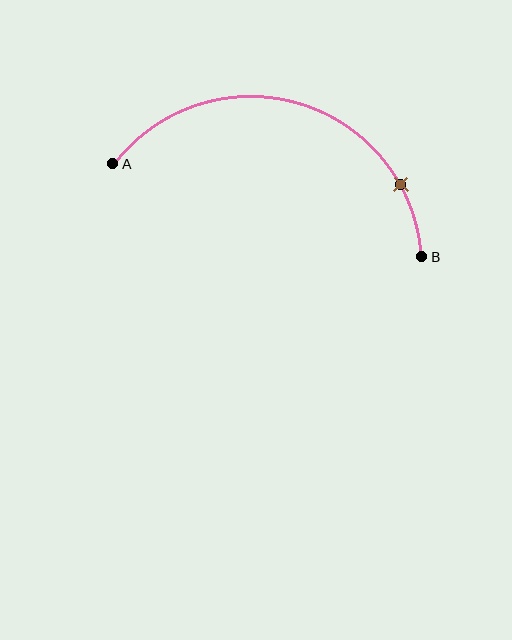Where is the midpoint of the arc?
The arc midpoint is the point on the curve farthest from the straight line joining A and B. It sits above that line.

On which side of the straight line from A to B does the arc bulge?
The arc bulges above the straight line connecting A and B.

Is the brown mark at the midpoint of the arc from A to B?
No. The brown mark lies on the arc but is closer to endpoint B. The arc midpoint would be at the point on the curve equidistant along the arc from both A and B.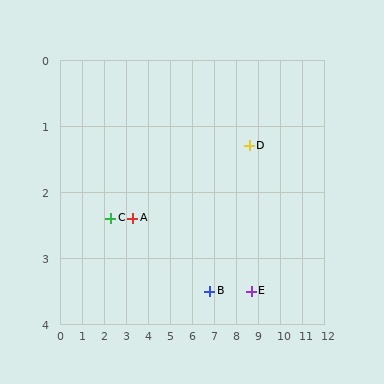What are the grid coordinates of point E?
Point E is at approximately (8.7, 3.5).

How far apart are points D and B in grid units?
Points D and B are about 2.8 grid units apart.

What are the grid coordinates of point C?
Point C is at approximately (2.3, 2.4).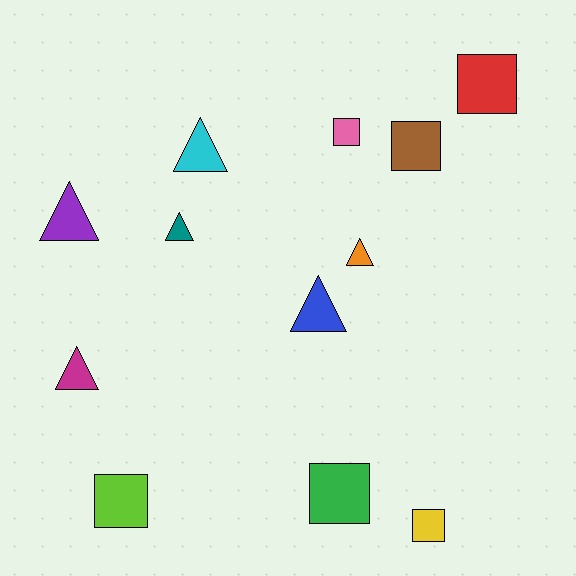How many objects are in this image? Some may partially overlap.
There are 12 objects.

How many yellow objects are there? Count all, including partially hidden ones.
There is 1 yellow object.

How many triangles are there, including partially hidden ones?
There are 6 triangles.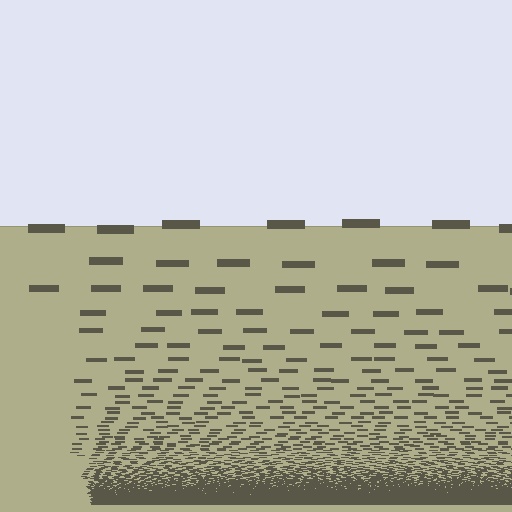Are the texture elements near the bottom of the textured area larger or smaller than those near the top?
Smaller. The gradient is inverted — elements near the bottom are smaller and denser.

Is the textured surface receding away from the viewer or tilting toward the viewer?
The surface appears to tilt toward the viewer. Texture elements get larger and sparser toward the top.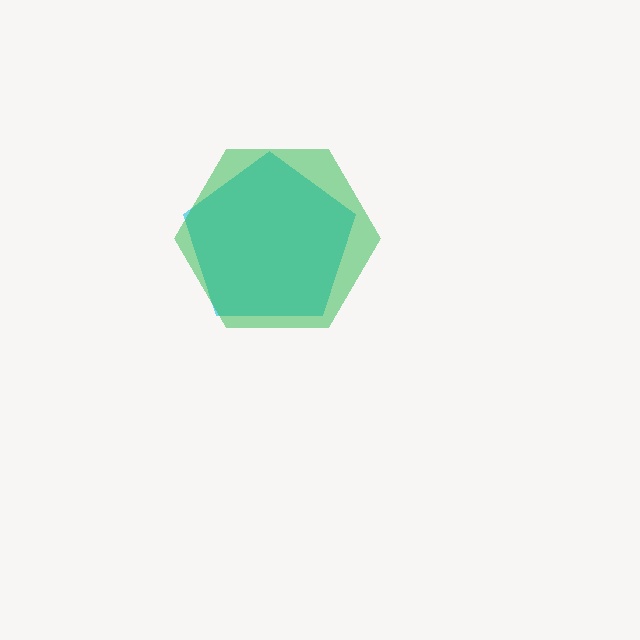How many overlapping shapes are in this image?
There are 2 overlapping shapes in the image.